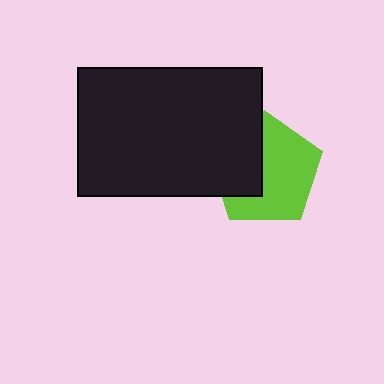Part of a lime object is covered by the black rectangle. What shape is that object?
It is a pentagon.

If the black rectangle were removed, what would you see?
You would see the complete lime pentagon.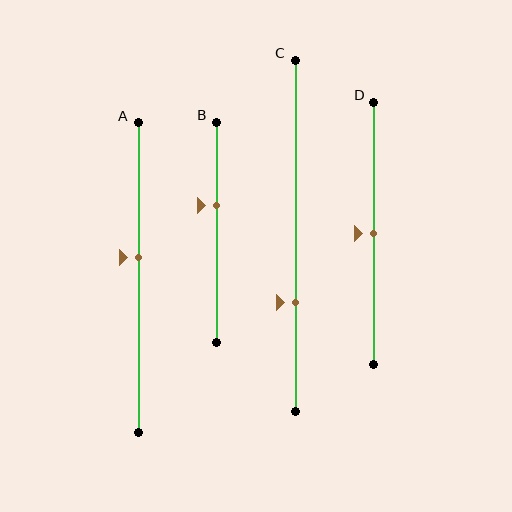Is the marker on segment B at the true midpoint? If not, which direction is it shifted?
No, the marker on segment B is shifted upward by about 12% of the segment length.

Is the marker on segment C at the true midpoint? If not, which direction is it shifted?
No, the marker on segment C is shifted downward by about 19% of the segment length.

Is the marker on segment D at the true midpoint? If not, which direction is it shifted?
Yes, the marker on segment D is at the true midpoint.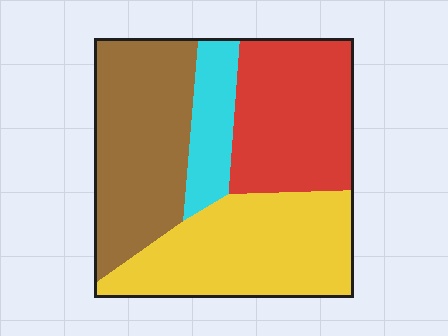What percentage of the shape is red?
Red takes up between a sixth and a third of the shape.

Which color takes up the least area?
Cyan, at roughly 10%.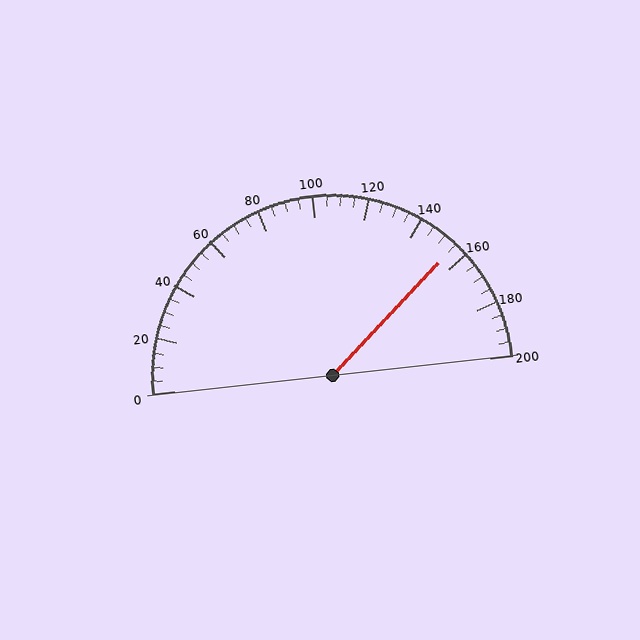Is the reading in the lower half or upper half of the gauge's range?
The reading is in the upper half of the range (0 to 200).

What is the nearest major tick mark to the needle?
The nearest major tick mark is 160.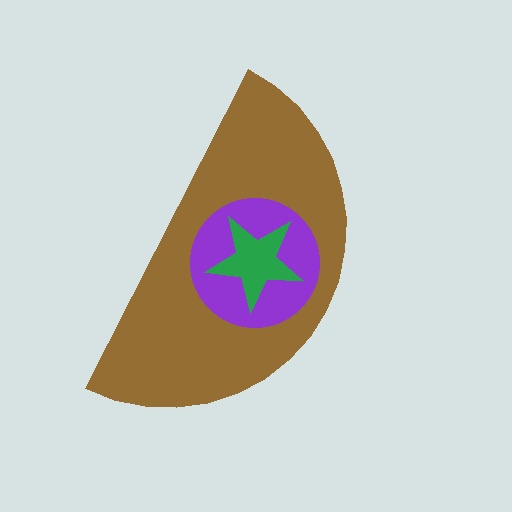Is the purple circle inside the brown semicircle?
Yes.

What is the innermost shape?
The green star.